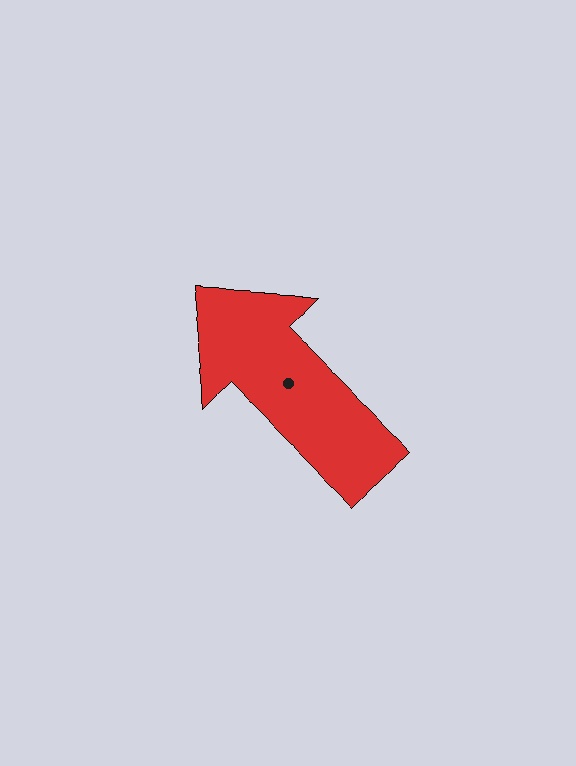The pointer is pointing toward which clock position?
Roughly 10 o'clock.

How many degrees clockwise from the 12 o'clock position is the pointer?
Approximately 314 degrees.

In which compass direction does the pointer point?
Northwest.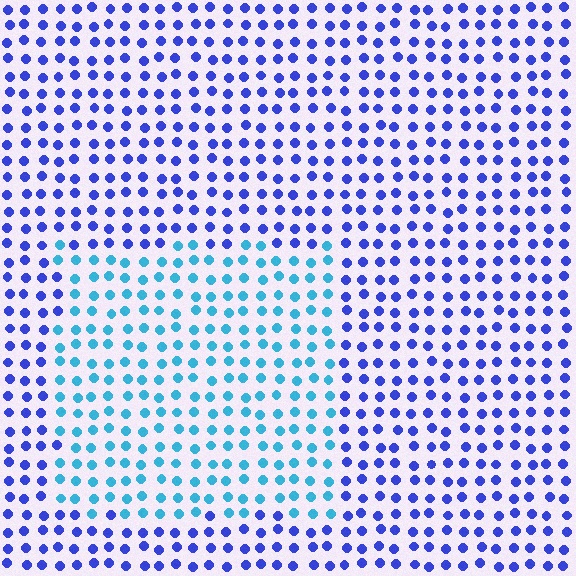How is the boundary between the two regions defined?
The boundary is defined purely by a slight shift in hue (about 43 degrees). Spacing, size, and orientation are identical on both sides.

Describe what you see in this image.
The image is filled with small blue elements in a uniform arrangement. A rectangle-shaped region is visible where the elements are tinted to a slightly different hue, forming a subtle color boundary.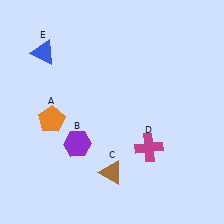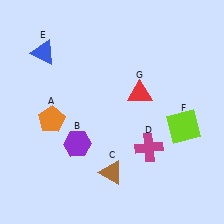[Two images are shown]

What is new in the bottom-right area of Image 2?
A lime square (F) was added in the bottom-right area of Image 2.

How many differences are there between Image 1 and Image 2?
There are 2 differences between the two images.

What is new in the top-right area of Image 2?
A red triangle (G) was added in the top-right area of Image 2.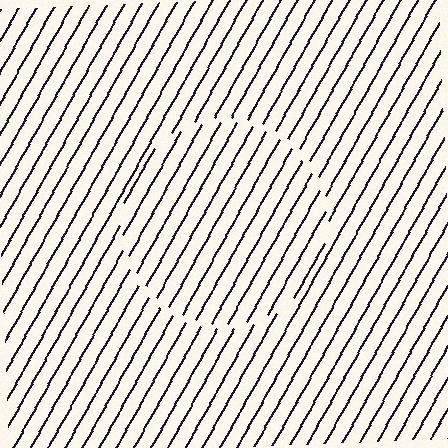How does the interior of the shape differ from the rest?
The interior of the shape contains the same grating, shifted by half a period — the contour is defined by the phase discontinuity where line-ends from the inner and outer gratings abut.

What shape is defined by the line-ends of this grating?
An illusory circle. The interior of the shape contains the same grating, shifted by half a period — the contour is defined by the phase discontinuity where line-ends from the inner and outer gratings abut.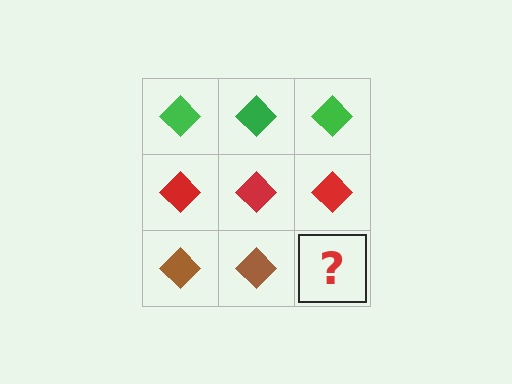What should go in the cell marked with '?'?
The missing cell should contain a brown diamond.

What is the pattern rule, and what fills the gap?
The rule is that each row has a consistent color. The gap should be filled with a brown diamond.